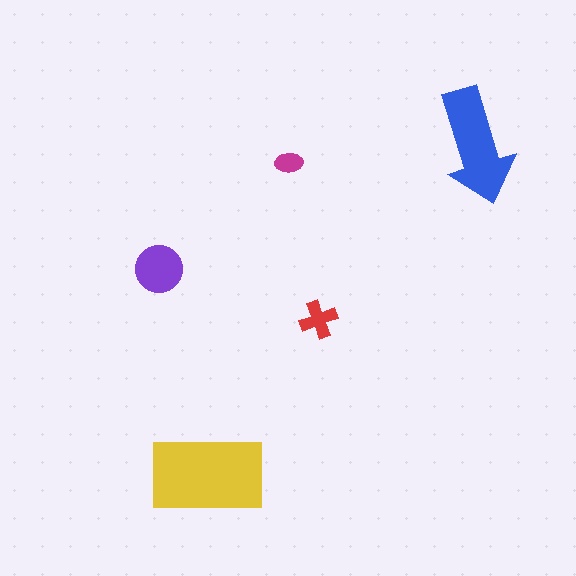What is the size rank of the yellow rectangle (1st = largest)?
1st.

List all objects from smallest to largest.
The magenta ellipse, the red cross, the purple circle, the blue arrow, the yellow rectangle.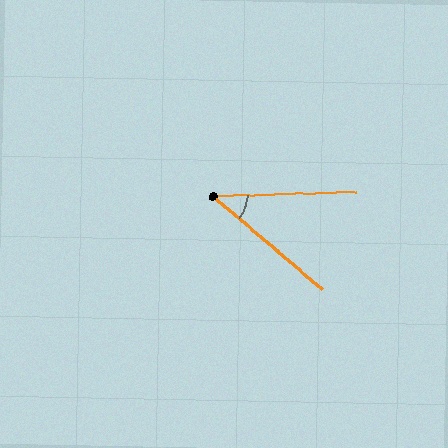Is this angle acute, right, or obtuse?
It is acute.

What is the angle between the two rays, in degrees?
Approximately 42 degrees.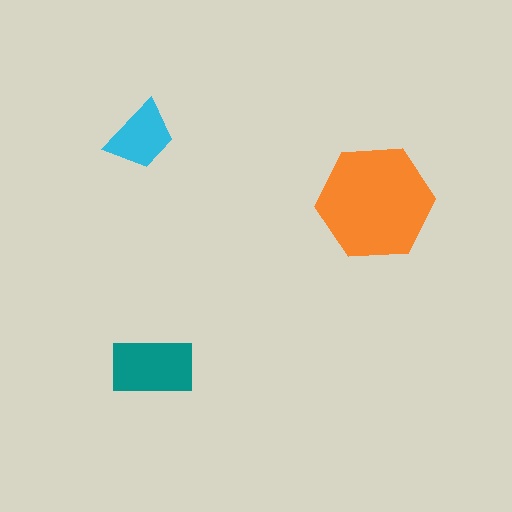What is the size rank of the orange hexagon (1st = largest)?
1st.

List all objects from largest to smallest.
The orange hexagon, the teal rectangle, the cyan trapezoid.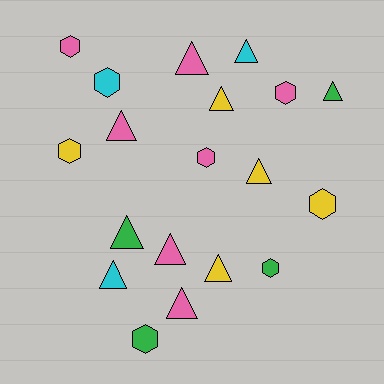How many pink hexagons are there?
There are 3 pink hexagons.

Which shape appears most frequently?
Triangle, with 11 objects.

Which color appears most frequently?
Pink, with 7 objects.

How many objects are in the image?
There are 19 objects.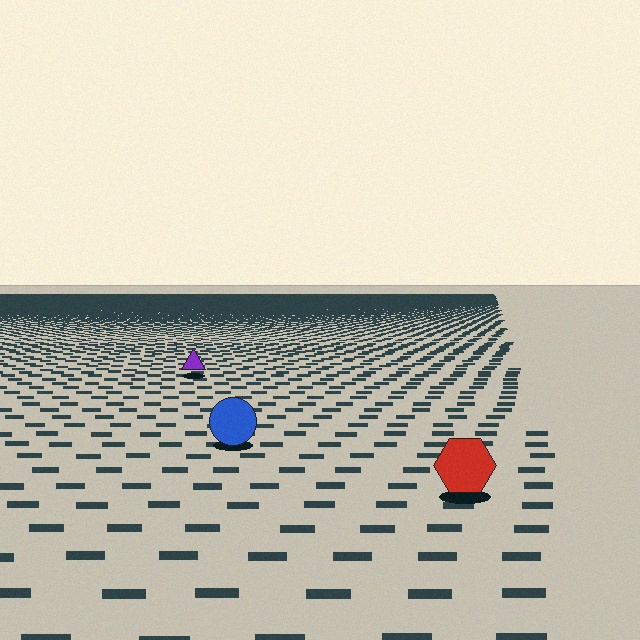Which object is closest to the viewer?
The red hexagon is closest. The texture marks near it are larger and more spread out.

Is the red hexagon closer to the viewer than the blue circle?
Yes. The red hexagon is closer — you can tell from the texture gradient: the ground texture is coarser near it.